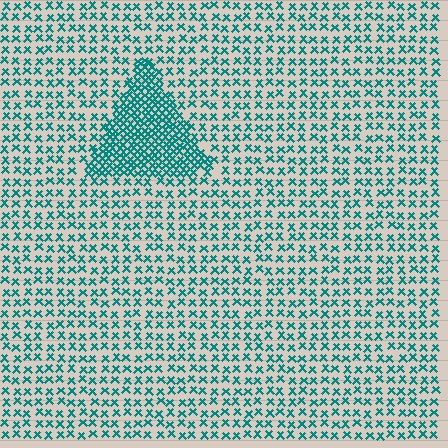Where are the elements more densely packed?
The elements are more densely packed inside the triangle boundary.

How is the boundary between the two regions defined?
The boundary is defined by a change in element density (approximately 2.4x ratio). All elements are the same color, size, and shape.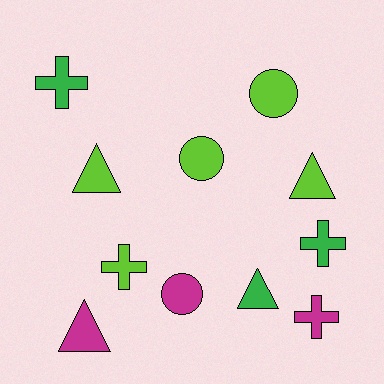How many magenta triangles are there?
There is 1 magenta triangle.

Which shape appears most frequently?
Cross, with 4 objects.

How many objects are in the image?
There are 11 objects.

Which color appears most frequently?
Lime, with 5 objects.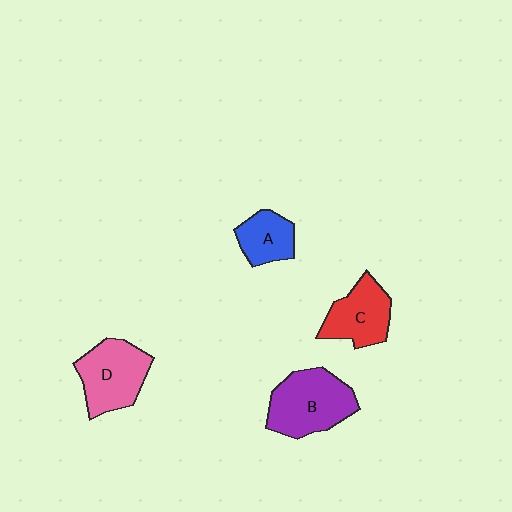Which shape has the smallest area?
Shape A (blue).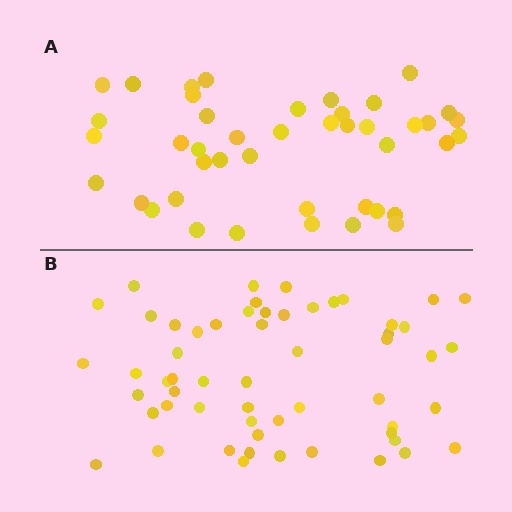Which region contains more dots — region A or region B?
Region B (the bottom region) has more dots.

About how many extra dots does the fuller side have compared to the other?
Region B has approximately 15 more dots than region A.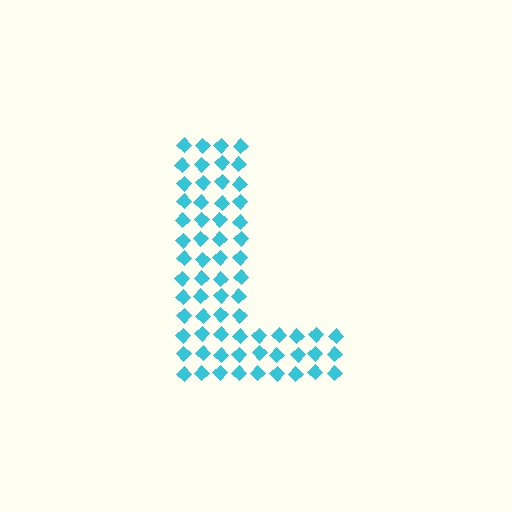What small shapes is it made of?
It is made of small diamonds.